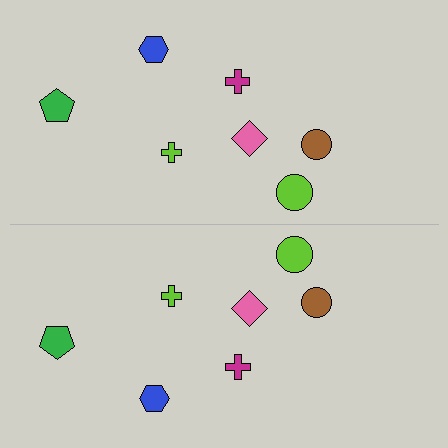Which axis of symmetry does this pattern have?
The pattern has a horizontal axis of symmetry running through the center of the image.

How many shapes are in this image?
There are 14 shapes in this image.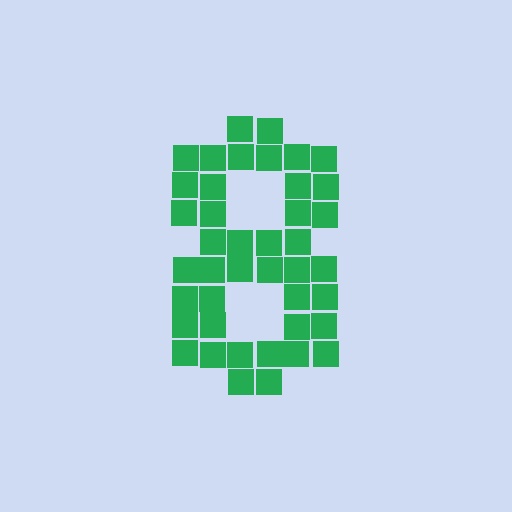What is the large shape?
The large shape is the digit 8.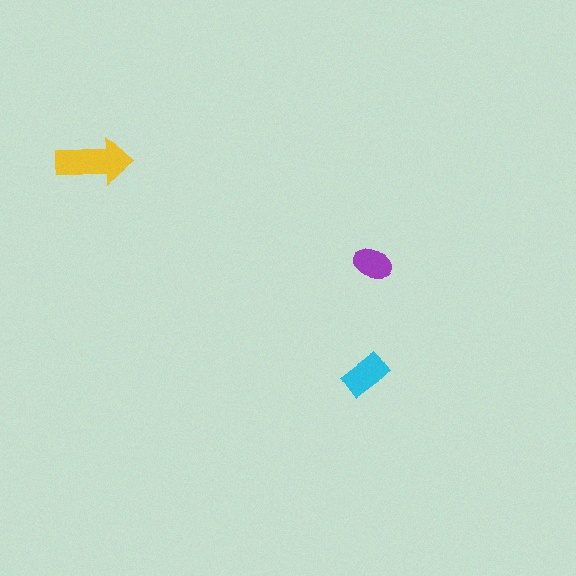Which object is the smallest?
The purple ellipse.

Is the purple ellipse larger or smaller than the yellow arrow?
Smaller.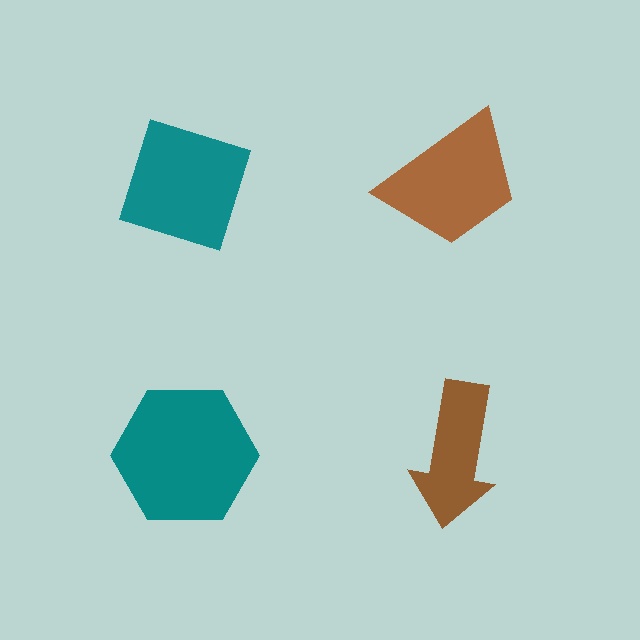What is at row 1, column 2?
A brown trapezoid.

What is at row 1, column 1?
A teal diamond.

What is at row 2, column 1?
A teal hexagon.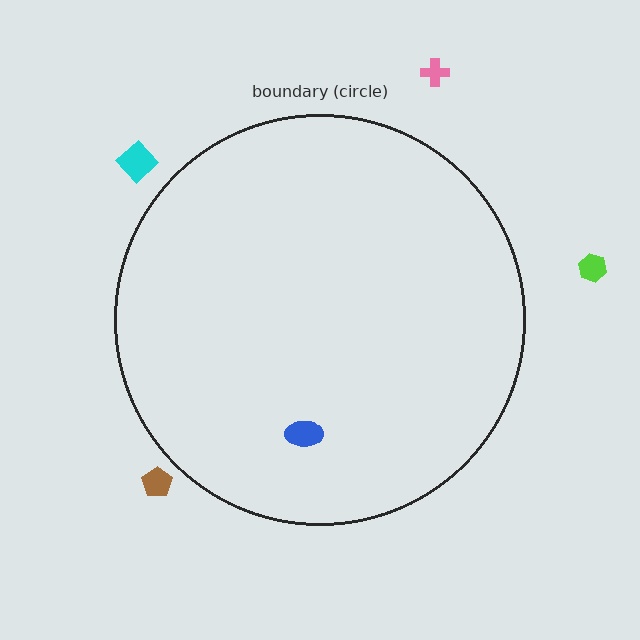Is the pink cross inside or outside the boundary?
Outside.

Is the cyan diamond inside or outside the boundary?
Outside.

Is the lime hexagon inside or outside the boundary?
Outside.